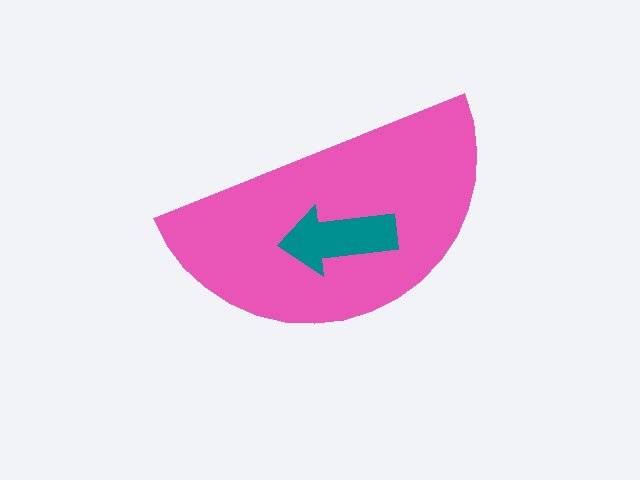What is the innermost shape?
The teal arrow.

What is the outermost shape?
The pink semicircle.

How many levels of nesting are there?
2.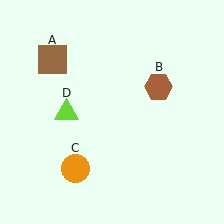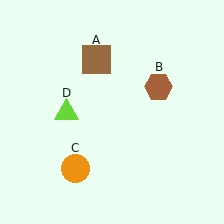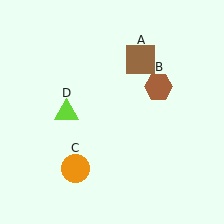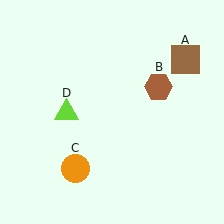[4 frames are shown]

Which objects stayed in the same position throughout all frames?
Brown hexagon (object B) and orange circle (object C) and lime triangle (object D) remained stationary.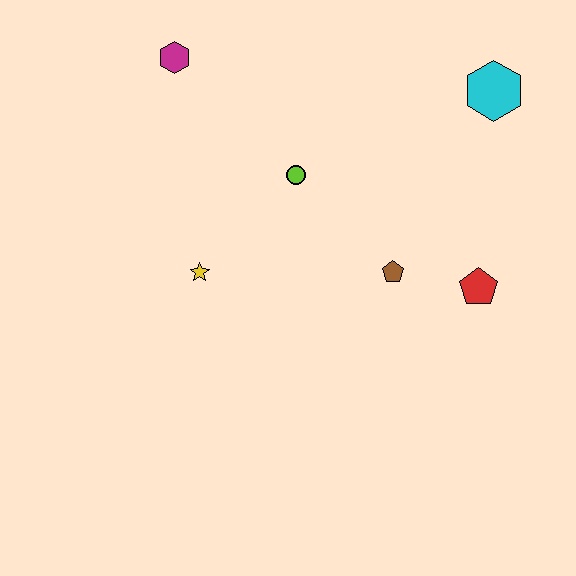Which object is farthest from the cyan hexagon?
The yellow star is farthest from the cyan hexagon.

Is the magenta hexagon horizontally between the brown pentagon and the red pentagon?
No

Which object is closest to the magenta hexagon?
The lime circle is closest to the magenta hexagon.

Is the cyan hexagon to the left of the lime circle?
No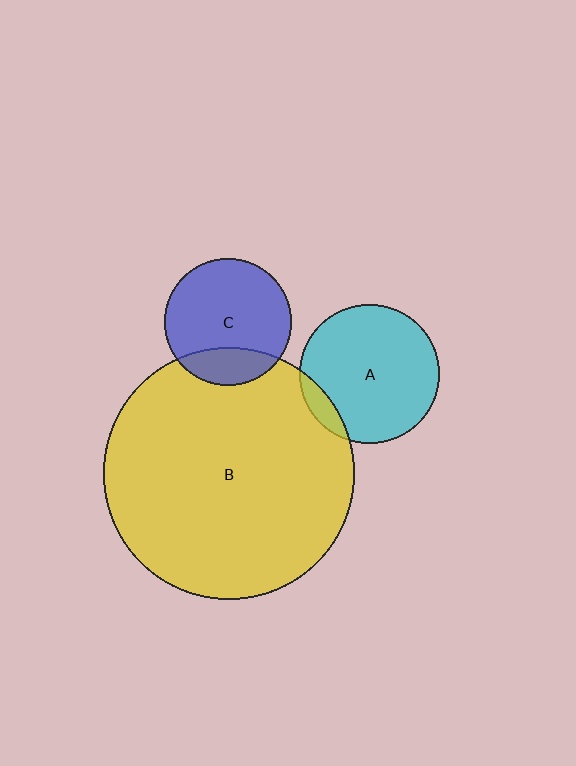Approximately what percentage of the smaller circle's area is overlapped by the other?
Approximately 10%.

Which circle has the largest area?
Circle B (yellow).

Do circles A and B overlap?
Yes.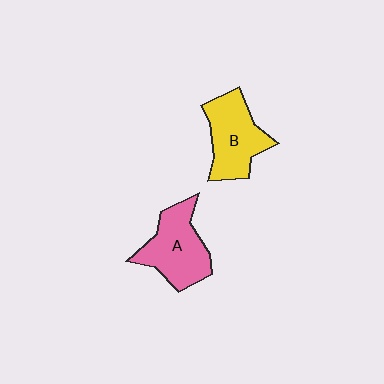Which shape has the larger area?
Shape A (pink).